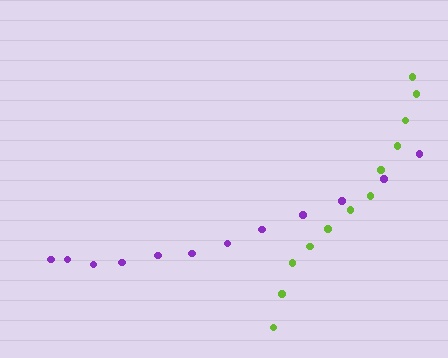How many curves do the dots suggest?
There are 2 distinct paths.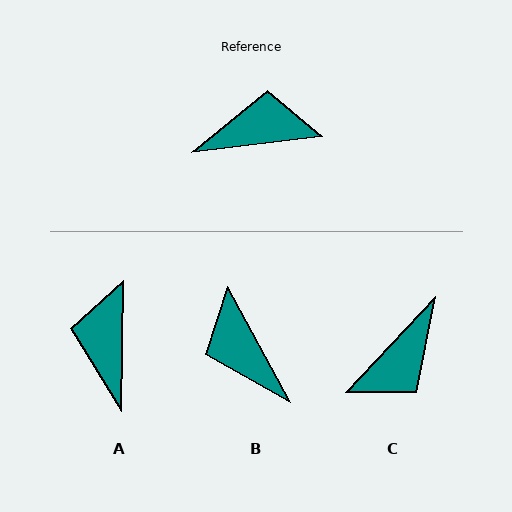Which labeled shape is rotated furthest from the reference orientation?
C, about 140 degrees away.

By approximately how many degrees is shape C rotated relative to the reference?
Approximately 140 degrees clockwise.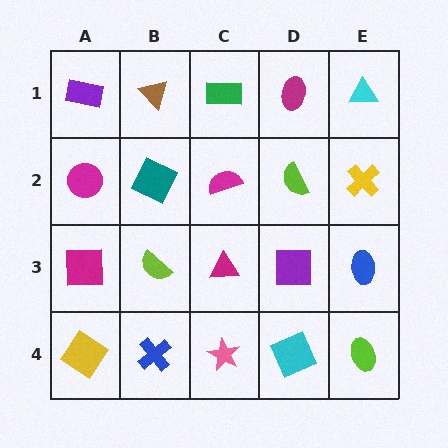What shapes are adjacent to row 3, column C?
A magenta semicircle (row 2, column C), a pink star (row 4, column C), a lime semicircle (row 3, column B), a purple square (row 3, column D).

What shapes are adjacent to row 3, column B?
A teal square (row 2, column B), a blue cross (row 4, column B), a magenta square (row 3, column A), a magenta triangle (row 3, column C).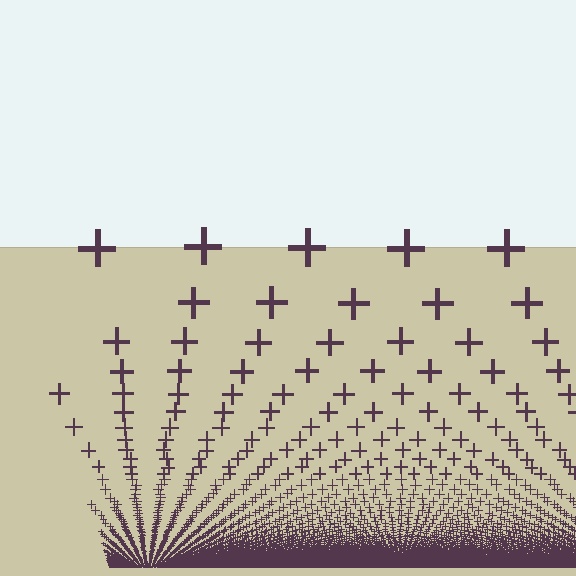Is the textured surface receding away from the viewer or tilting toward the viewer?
The surface appears to tilt toward the viewer. Texture elements get larger and sparser toward the top.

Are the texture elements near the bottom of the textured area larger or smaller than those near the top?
Smaller. The gradient is inverted — elements near the bottom are smaller and denser.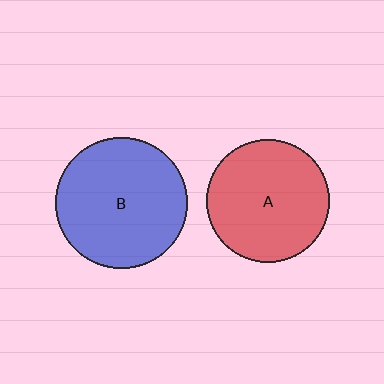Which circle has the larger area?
Circle B (blue).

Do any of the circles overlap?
No, none of the circles overlap.